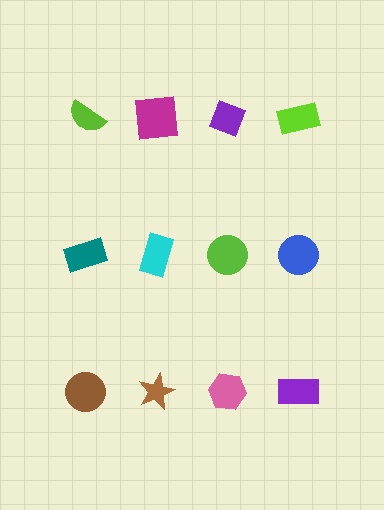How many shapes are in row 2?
4 shapes.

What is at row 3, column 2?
A brown star.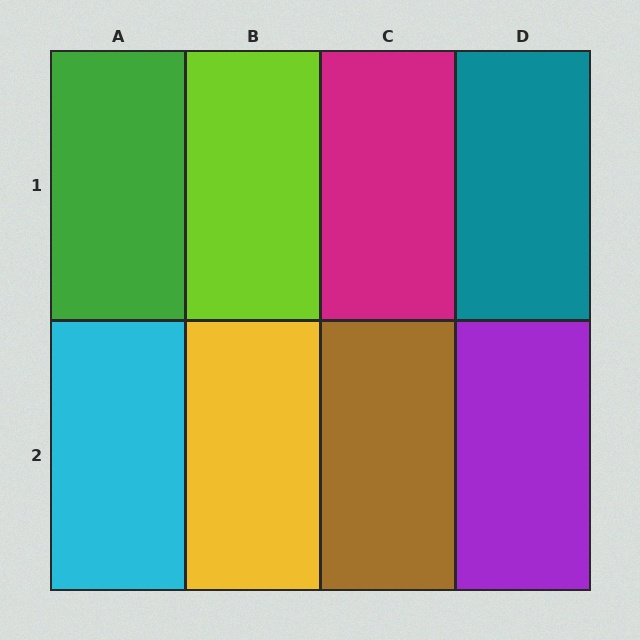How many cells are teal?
1 cell is teal.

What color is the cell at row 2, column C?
Brown.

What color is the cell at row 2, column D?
Purple.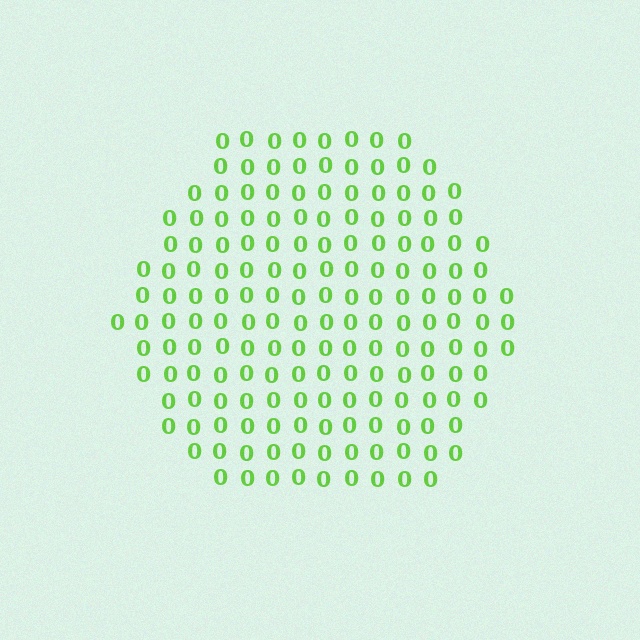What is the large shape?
The large shape is a hexagon.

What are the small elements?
The small elements are digit 0's.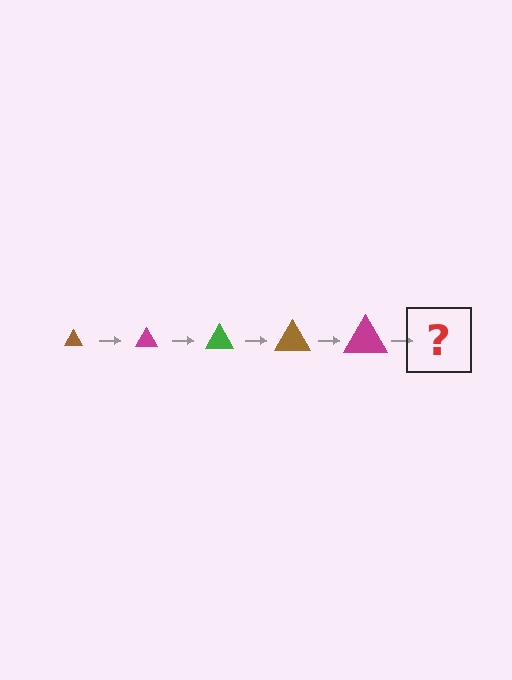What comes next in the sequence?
The next element should be a green triangle, larger than the previous one.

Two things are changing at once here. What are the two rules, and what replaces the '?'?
The two rules are that the triangle grows larger each step and the color cycles through brown, magenta, and green. The '?' should be a green triangle, larger than the previous one.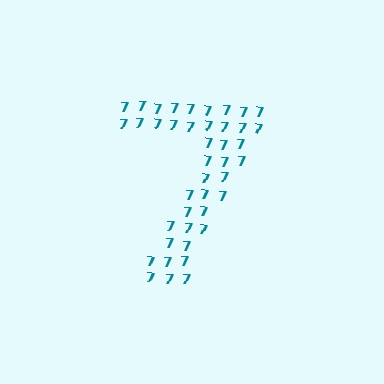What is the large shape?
The large shape is the digit 7.